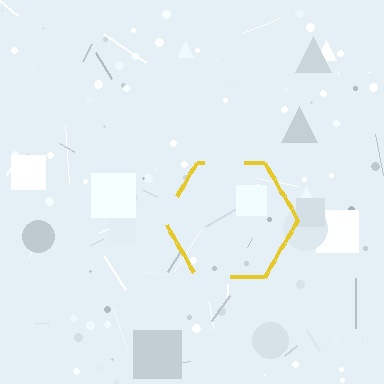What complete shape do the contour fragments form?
The contour fragments form a hexagon.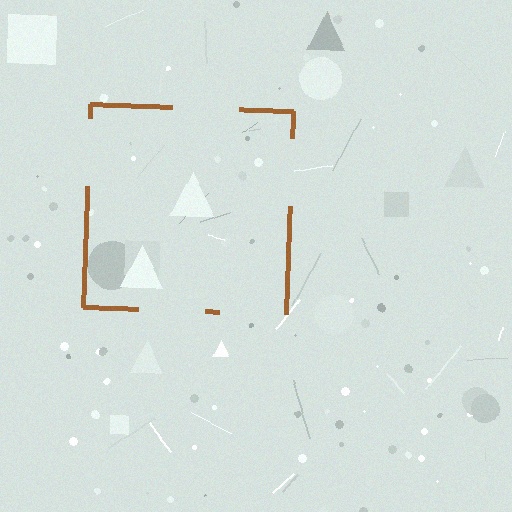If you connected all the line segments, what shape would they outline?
They would outline a square.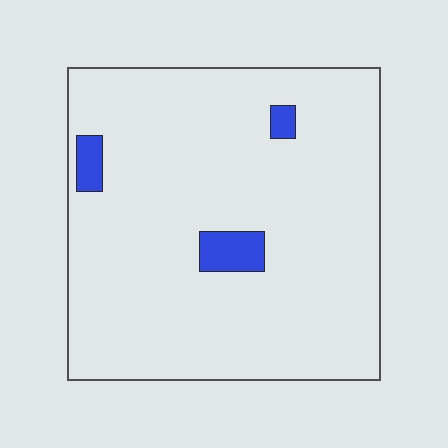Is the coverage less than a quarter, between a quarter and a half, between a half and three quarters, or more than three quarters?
Less than a quarter.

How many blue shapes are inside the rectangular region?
3.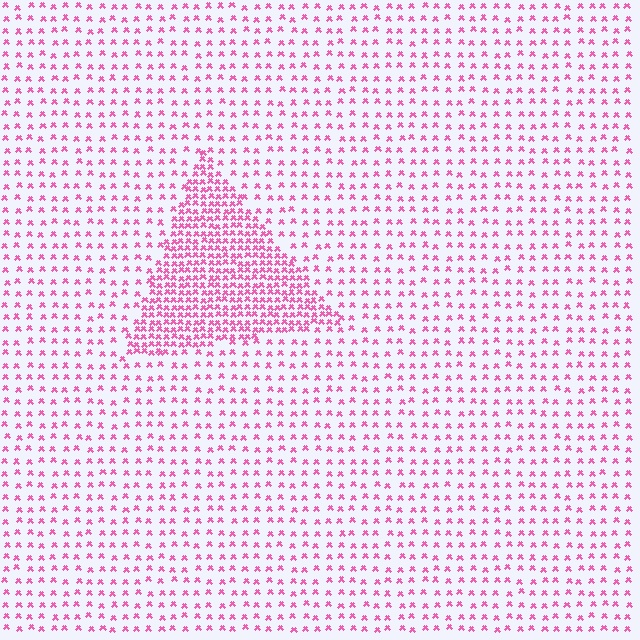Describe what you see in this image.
The image contains small pink elements arranged at two different densities. A triangle-shaped region is visible where the elements are more densely packed than the surrounding area.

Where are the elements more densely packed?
The elements are more densely packed inside the triangle boundary.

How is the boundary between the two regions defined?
The boundary is defined by a change in element density (approximately 2.6x ratio). All elements are the same color, size, and shape.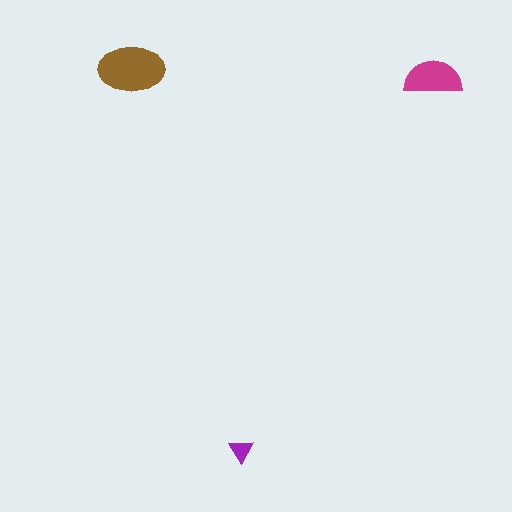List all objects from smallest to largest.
The purple triangle, the magenta semicircle, the brown ellipse.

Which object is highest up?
The brown ellipse is topmost.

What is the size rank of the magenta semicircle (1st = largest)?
2nd.